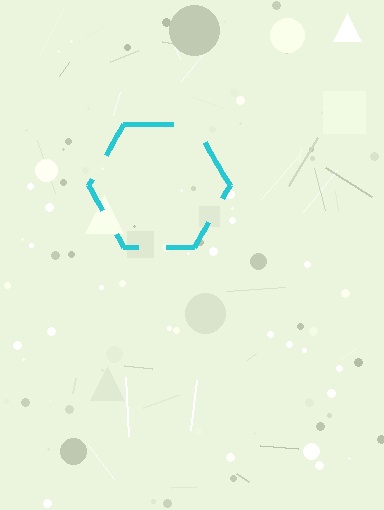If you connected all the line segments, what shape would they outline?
They would outline a hexagon.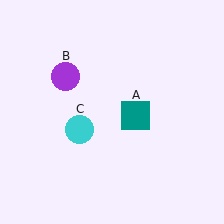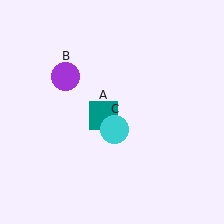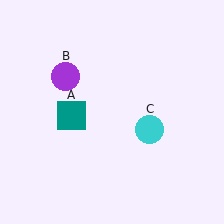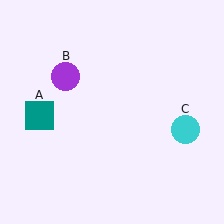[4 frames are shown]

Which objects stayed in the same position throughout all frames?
Purple circle (object B) remained stationary.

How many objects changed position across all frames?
2 objects changed position: teal square (object A), cyan circle (object C).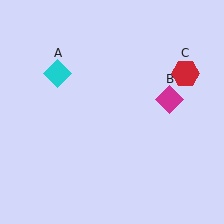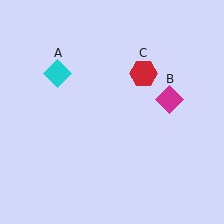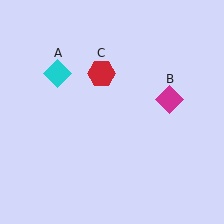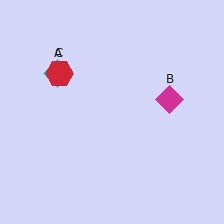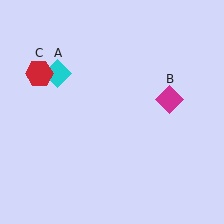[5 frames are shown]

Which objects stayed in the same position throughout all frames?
Cyan diamond (object A) and magenta diamond (object B) remained stationary.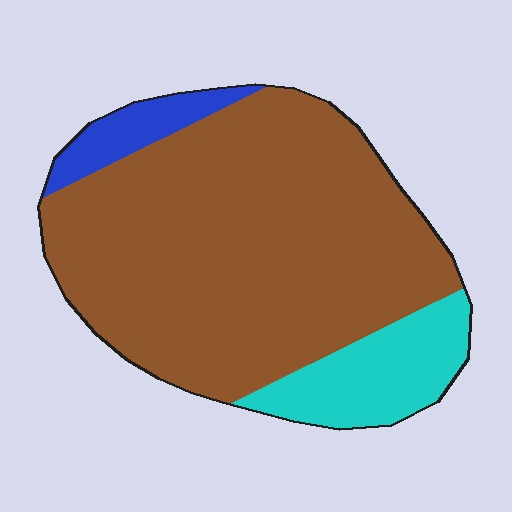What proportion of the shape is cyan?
Cyan covers about 15% of the shape.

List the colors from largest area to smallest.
From largest to smallest: brown, cyan, blue.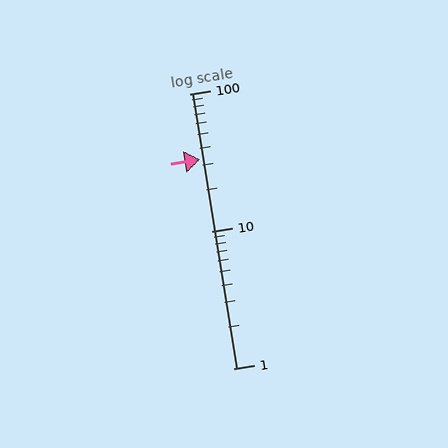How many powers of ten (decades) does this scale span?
The scale spans 2 decades, from 1 to 100.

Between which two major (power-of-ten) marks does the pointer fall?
The pointer is between 10 and 100.